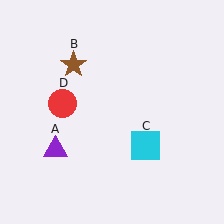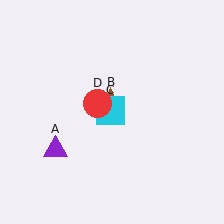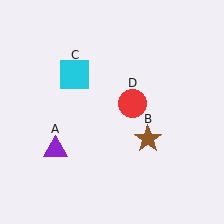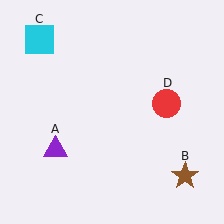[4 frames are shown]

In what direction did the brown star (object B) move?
The brown star (object B) moved down and to the right.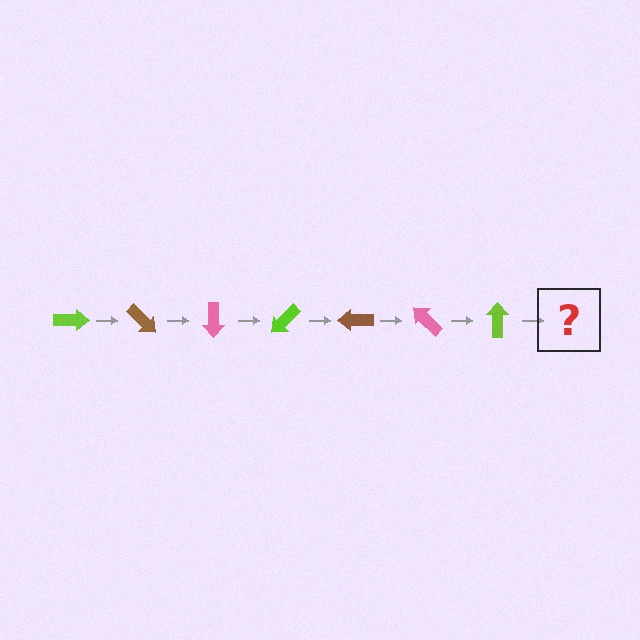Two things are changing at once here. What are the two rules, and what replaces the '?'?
The two rules are that it rotates 45 degrees each step and the color cycles through lime, brown, and pink. The '?' should be a brown arrow, rotated 315 degrees from the start.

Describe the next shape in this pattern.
It should be a brown arrow, rotated 315 degrees from the start.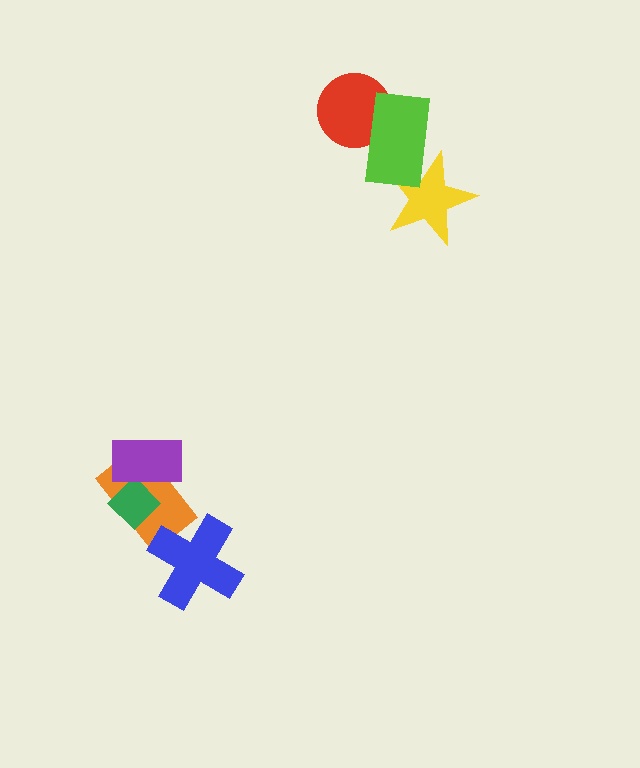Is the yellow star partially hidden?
Yes, it is partially covered by another shape.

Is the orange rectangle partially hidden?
Yes, it is partially covered by another shape.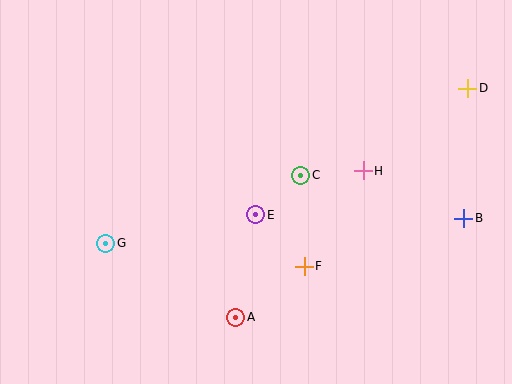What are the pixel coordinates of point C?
Point C is at (301, 175).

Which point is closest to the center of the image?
Point E at (256, 215) is closest to the center.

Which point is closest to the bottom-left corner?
Point G is closest to the bottom-left corner.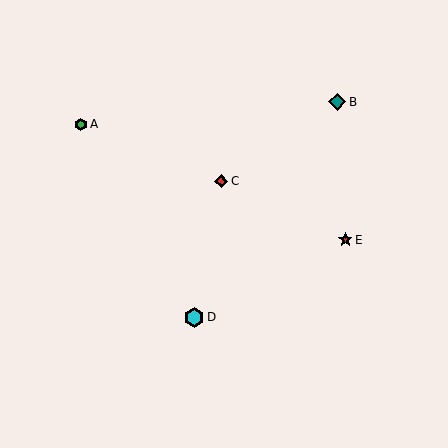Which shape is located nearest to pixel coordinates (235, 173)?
The red diamond (labeled C) at (221, 181) is nearest to that location.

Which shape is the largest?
The cyan hexagon (labeled D) is the largest.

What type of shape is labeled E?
Shape E is a red star.